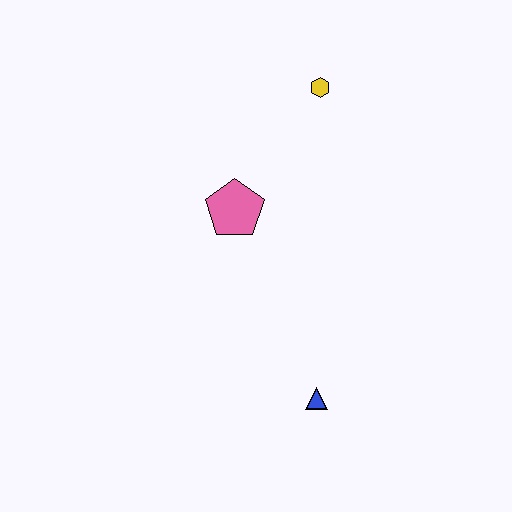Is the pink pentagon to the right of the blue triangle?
No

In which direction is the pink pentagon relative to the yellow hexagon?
The pink pentagon is below the yellow hexagon.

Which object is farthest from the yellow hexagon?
The blue triangle is farthest from the yellow hexagon.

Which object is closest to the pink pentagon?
The yellow hexagon is closest to the pink pentagon.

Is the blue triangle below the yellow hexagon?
Yes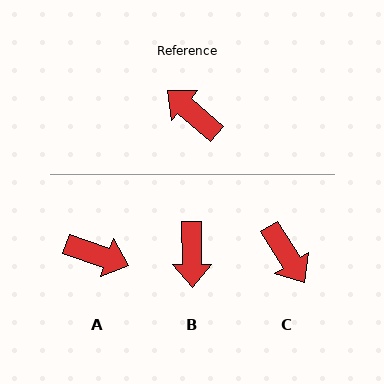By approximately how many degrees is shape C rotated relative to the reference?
Approximately 163 degrees counter-clockwise.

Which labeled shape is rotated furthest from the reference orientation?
C, about 163 degrees away.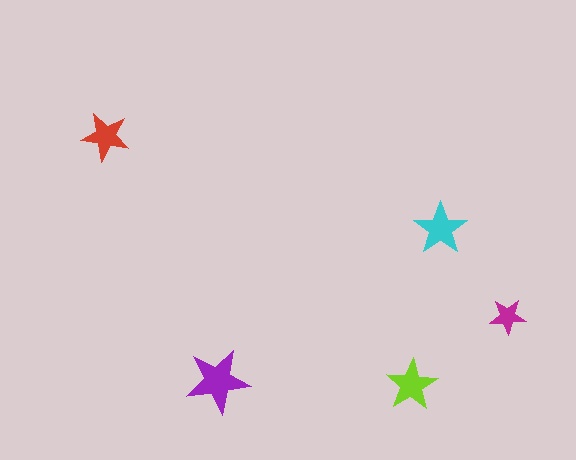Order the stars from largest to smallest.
the purple one, the cyan one, the lime one, the red one, the magenta one.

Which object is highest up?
The red star is topmost.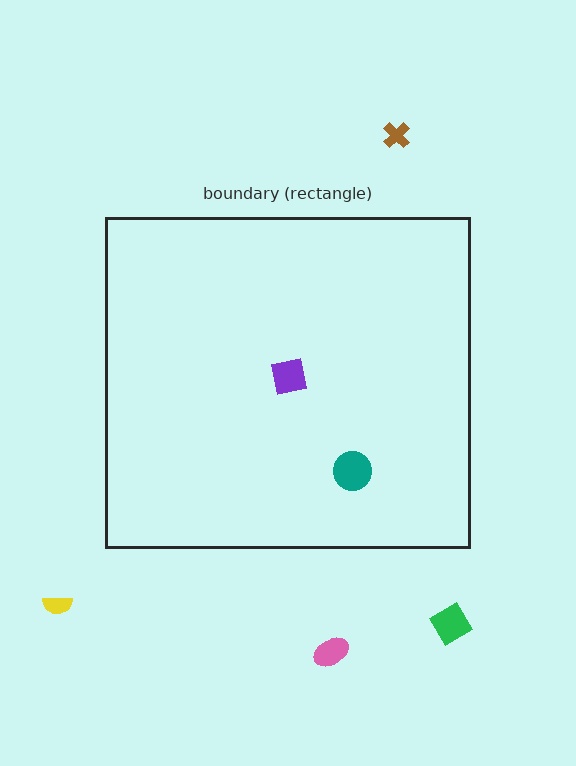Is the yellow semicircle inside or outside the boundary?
Outside.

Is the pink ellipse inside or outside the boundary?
Outside.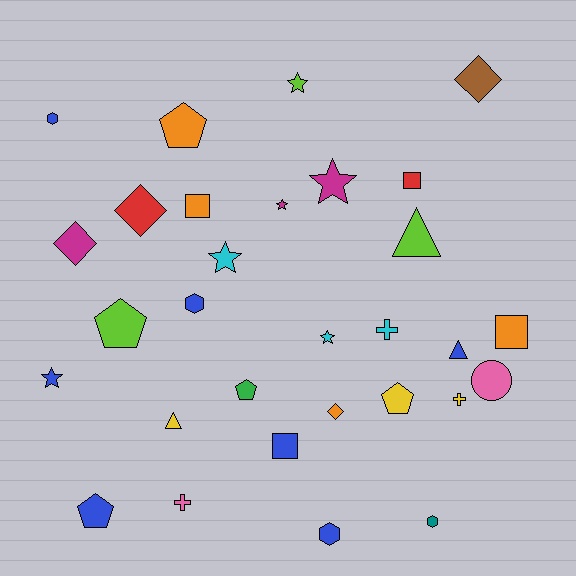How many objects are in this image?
There are 30 objects.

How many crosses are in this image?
There are 3 crosses.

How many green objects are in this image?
There is 1 green object.